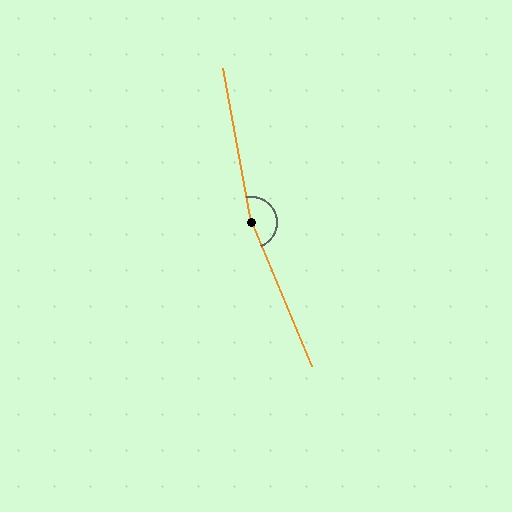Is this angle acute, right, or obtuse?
It is obtuse.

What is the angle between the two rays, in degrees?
Approximately 168 degrees.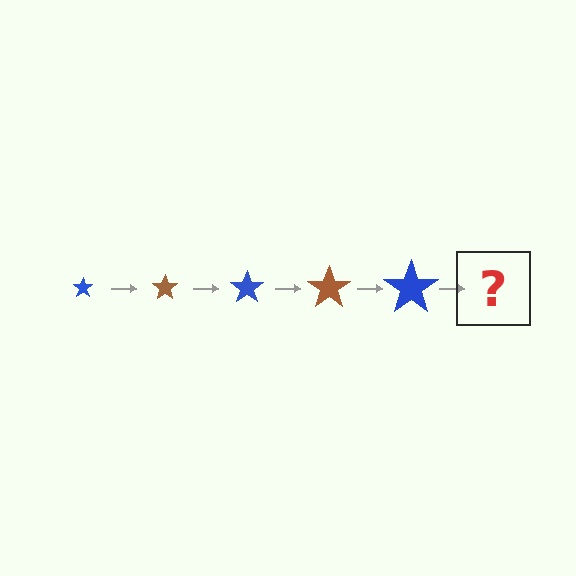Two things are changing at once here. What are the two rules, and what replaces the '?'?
The two rules are that the star grows larger each step and the color cycles through blue and brown. The '?' should be a brown star, larger than the previous one.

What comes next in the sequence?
The next element should be a brown star, larger than the previous one.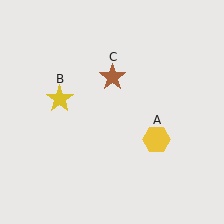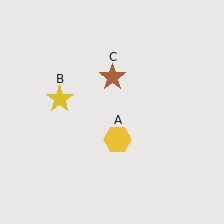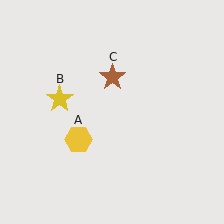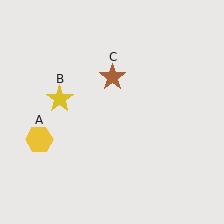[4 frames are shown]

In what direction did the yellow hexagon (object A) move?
The yellow hexagon (object A) moved left.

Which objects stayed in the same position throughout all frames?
Yellow star (object B) and brown star (object C) remained stationary.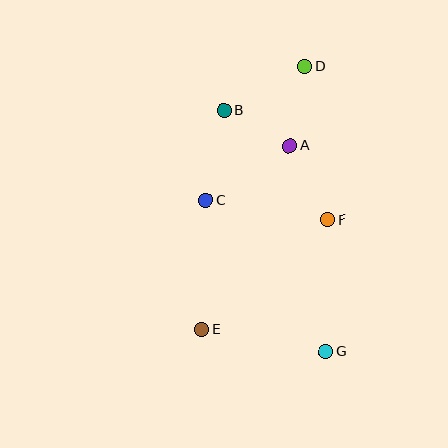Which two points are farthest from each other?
Points D and G are farthest from each other.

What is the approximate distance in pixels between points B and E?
The distance between B and E is approximately 220 pixels.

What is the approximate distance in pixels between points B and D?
The distance between B and D is approximately 92 pixels.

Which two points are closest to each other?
Points A and B are closest to each other.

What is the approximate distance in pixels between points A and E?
The distance between A and E is approximately 204 pixels.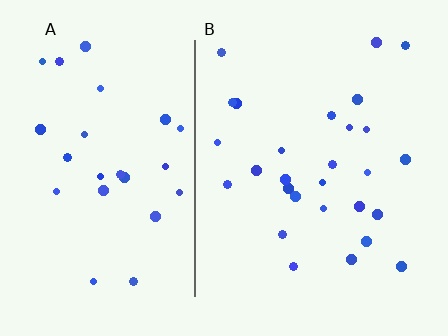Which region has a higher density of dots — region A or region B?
B (the right).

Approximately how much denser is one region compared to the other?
Approximately 1.1× — region B over region A.